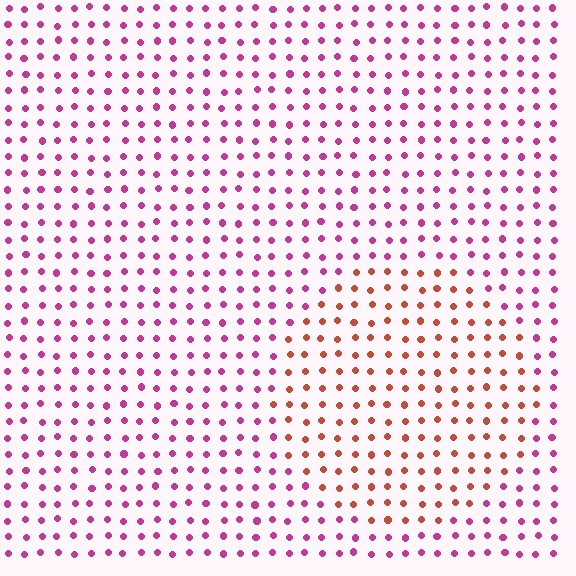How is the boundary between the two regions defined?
The boundary is defined purely by a slight shift in hue (about 52 degrees). Spacing, size, and orientation are identical on both sides.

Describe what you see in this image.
The image is filled with small magenta elements in a uniform arrangement. A circle-shaped region is visible where the elements are tinted to a slightly different hue, forming a subtle color boundary.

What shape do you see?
I see a circle.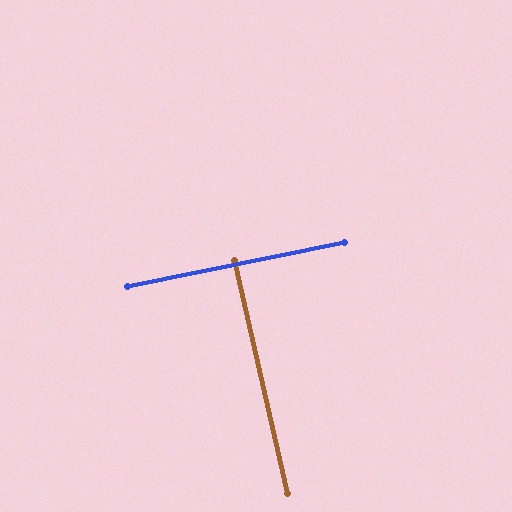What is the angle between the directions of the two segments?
Approximately 88 degrees.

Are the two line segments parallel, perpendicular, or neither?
Perpendicular — they meet at approximately 88°.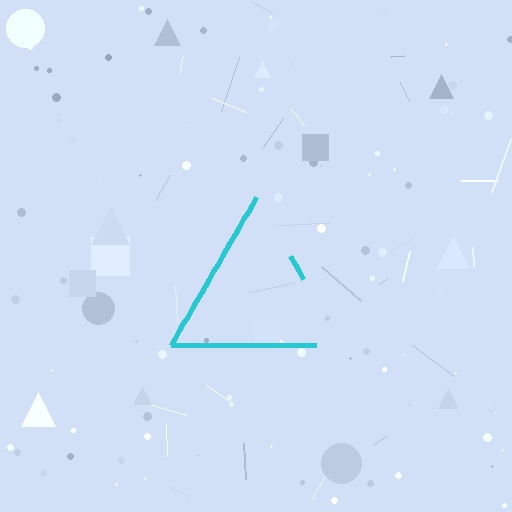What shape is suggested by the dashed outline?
The dashed outline suggests a triangle.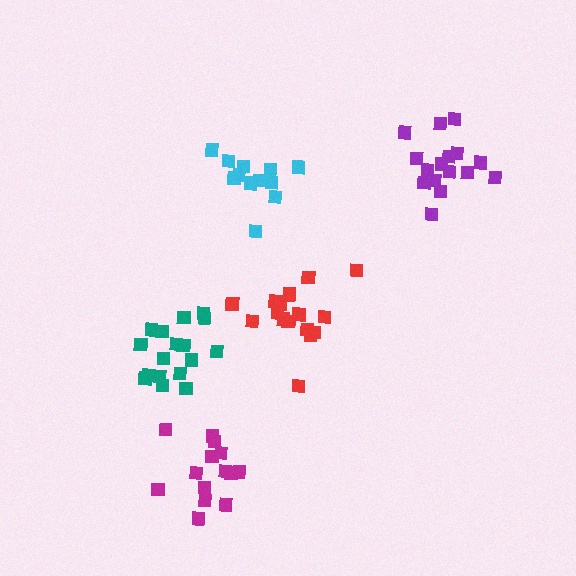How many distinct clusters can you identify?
There are 5 distinct clusters.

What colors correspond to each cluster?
The clusters are colored: cyan, red, teal, magenta, purple.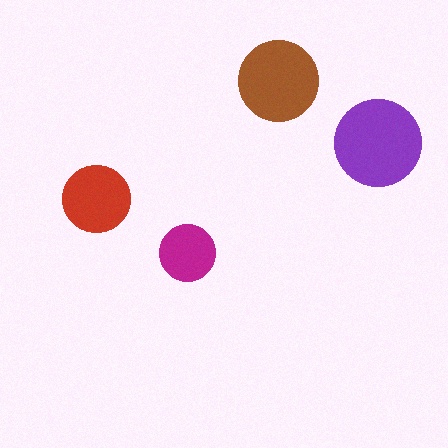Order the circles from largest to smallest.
the purple one, the brown one, the red one, the magenta one.